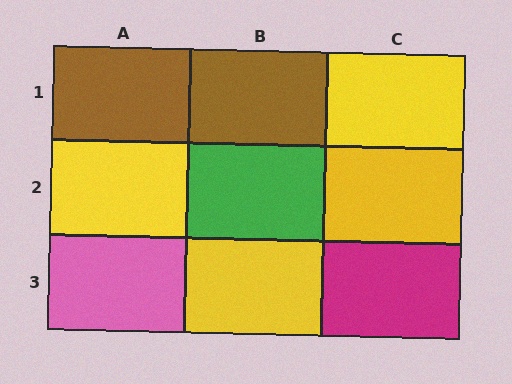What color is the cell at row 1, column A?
Brown.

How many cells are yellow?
4 cells are yellow.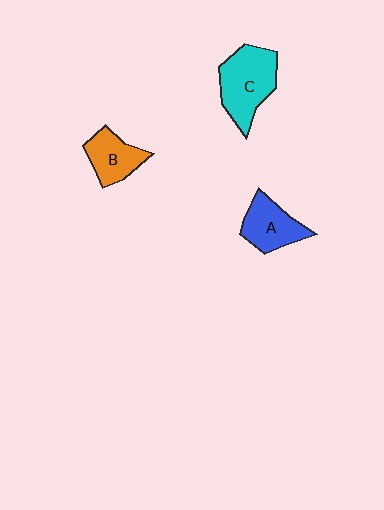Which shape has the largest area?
Shape C (cyan).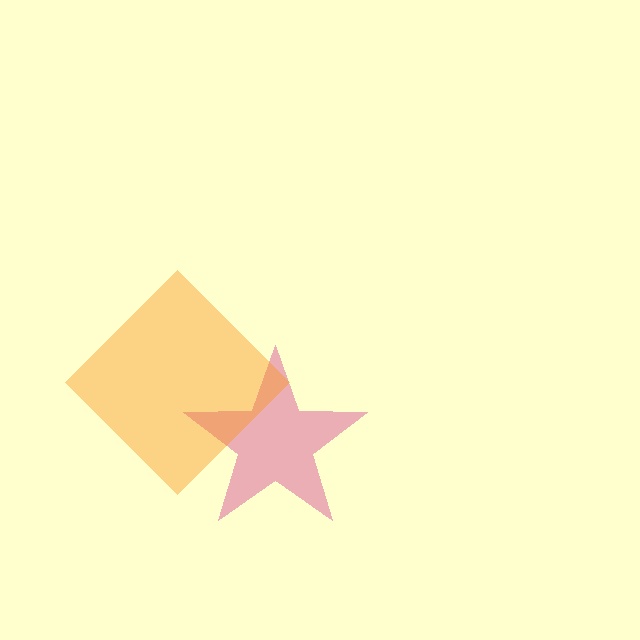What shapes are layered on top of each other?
The layered shapes are: a magenta star, an orange diamond.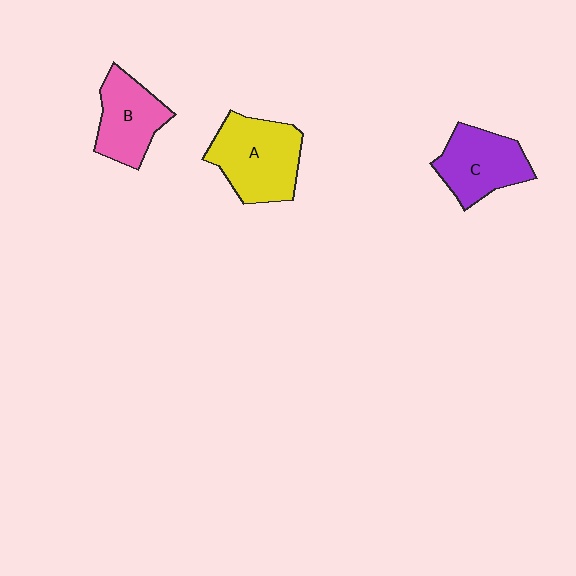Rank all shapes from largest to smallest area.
From largest to smallest: A (yellow), C (purple), B (pink).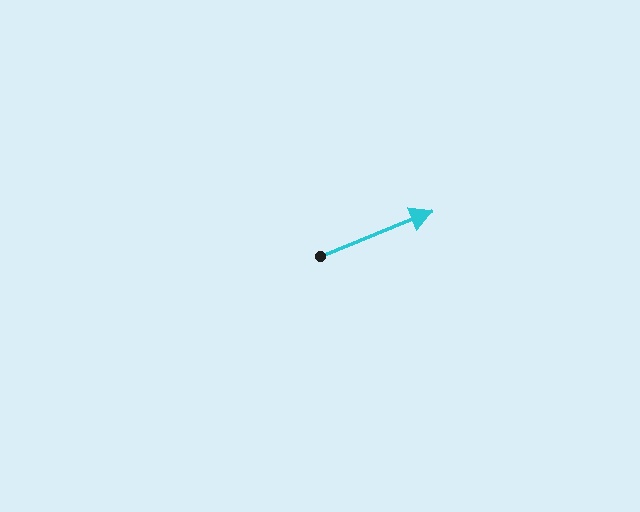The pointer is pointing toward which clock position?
Roughly 2 o'clock.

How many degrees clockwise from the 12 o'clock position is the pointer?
Approximately 68 degrees.